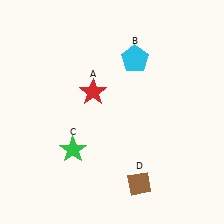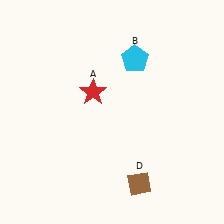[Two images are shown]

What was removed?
The green star (C) was removed in Image 2.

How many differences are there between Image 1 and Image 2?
There is 1 difference between the two images.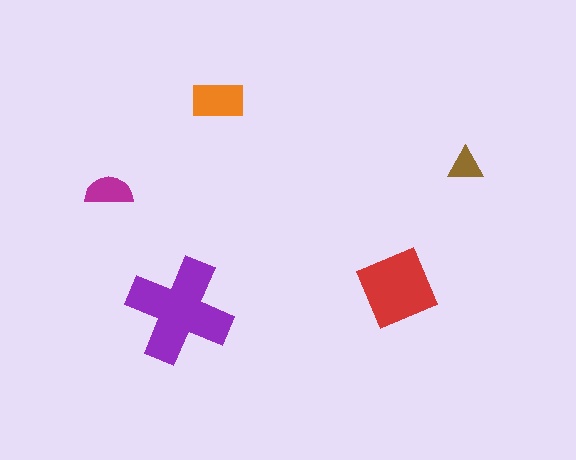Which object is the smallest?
The brown triangle.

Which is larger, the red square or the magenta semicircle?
The red square.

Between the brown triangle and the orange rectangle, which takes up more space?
The orange rectangle.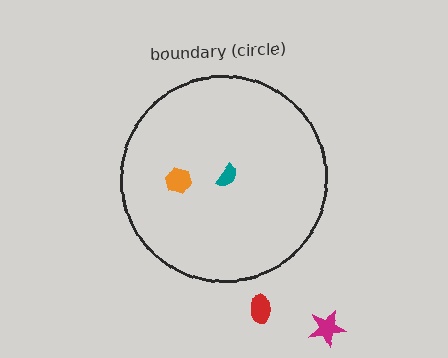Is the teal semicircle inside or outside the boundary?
Inside.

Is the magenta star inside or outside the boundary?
Outside.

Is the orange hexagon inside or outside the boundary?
Inside.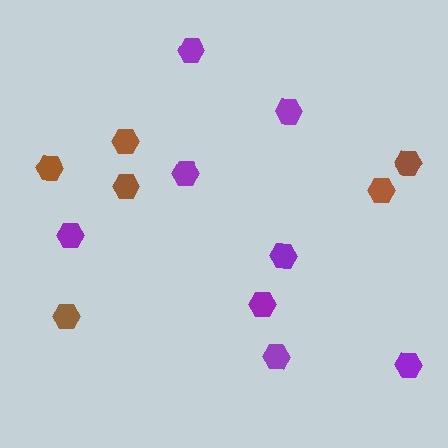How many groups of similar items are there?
There are 2 groups: one group of brown hexagons (6) and one group of purple hexagons (8).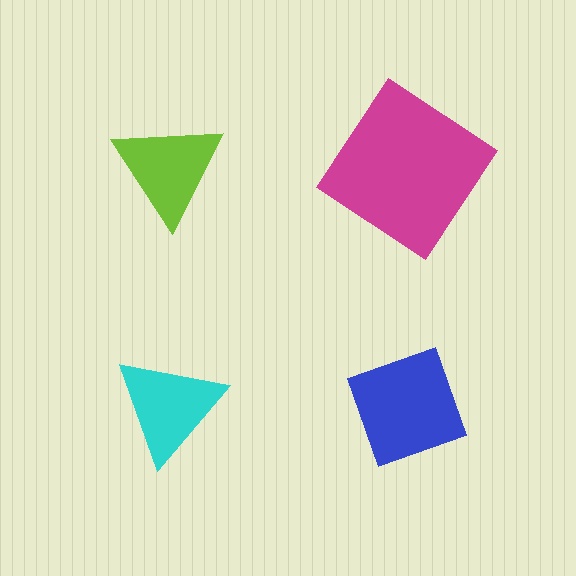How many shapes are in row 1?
2 shapes.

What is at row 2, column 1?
A cyan triangle.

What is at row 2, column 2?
A blue diamond.